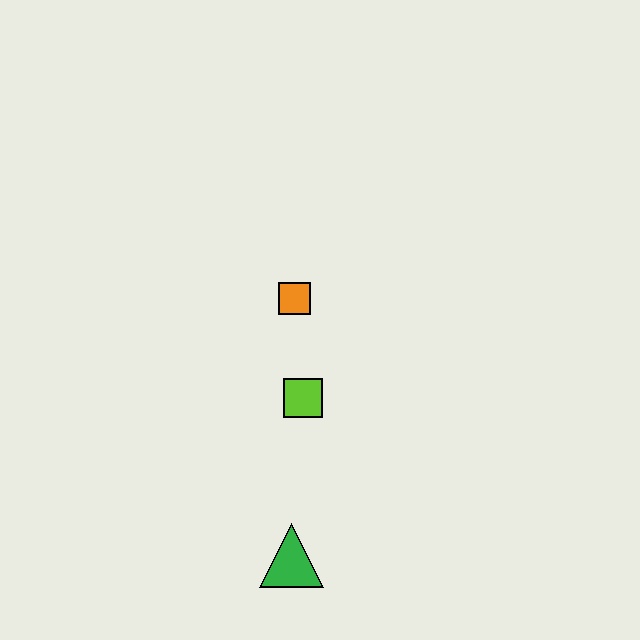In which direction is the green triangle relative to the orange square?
The green triangle is below the orange square.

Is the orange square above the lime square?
Yes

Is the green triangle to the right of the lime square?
No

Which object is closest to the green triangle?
The lime square is closest to the green triangle.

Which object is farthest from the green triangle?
The orange square is farthest from the green triangle.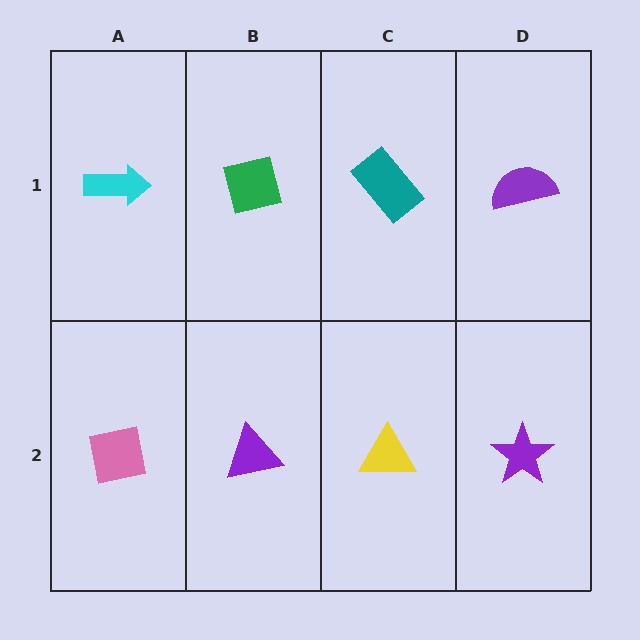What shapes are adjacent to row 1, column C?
A yellow triangle (row 2, column C), a green square (row 1, column B), a purple semicircle (row 1, column D).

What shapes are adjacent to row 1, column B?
A purple triangle (row 2, column B), a cyan arrow (row 1, column A), a teal rectangle (row 1, column C).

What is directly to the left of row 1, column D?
A teal rectangle.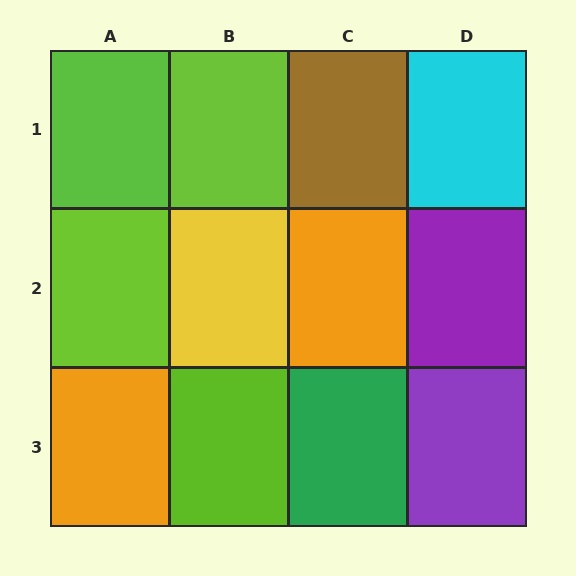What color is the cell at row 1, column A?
Lime.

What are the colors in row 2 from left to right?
Lime, yellow, orange, purple.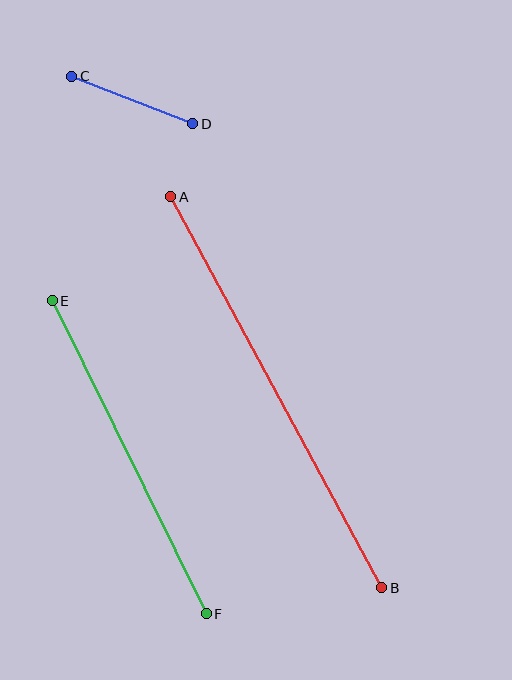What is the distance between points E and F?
The distance is approximately 349 pixels.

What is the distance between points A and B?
The distance is approximately 444 pixels.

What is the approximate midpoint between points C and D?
The midpoint is at approximately (132, 100) pixels.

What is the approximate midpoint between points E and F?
The midpoint is at approximately (129, 457) pixels.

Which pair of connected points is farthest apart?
Points A and B are farthest apart.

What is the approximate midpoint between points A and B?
The midpoint is at approximately (276, 392) pixels.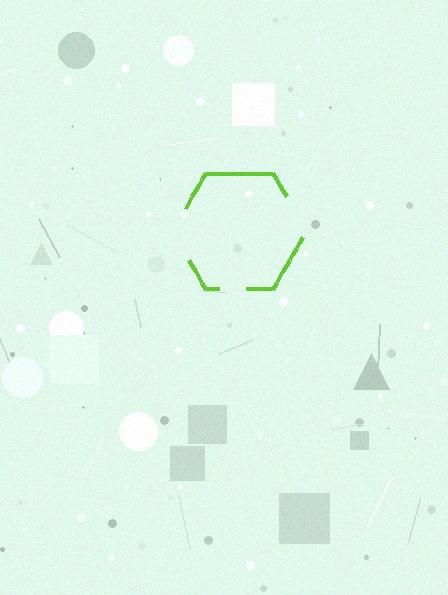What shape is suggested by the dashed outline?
The dashed outline suggests a hexagon.